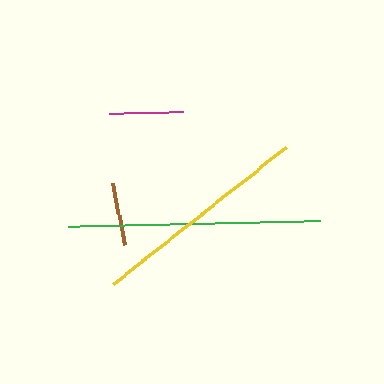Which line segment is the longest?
The green line is the longest at approximately 252 pixels.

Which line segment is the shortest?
The brown line is the shortest at approximately 64 pixels.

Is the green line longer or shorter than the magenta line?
The green line is longer than the magenta line.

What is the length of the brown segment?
The brown segment is approximately 64 pixels long.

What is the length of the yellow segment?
The yellow segment is approximately 221 pixels long.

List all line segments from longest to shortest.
From longest to shortest: green, yellow, magenta, brown.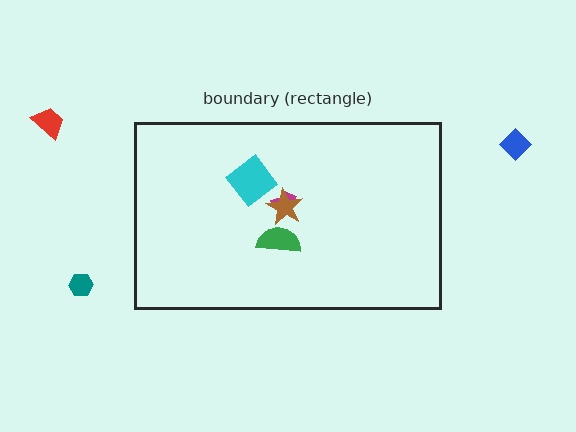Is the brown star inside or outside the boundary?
Inside.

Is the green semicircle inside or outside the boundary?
Inside.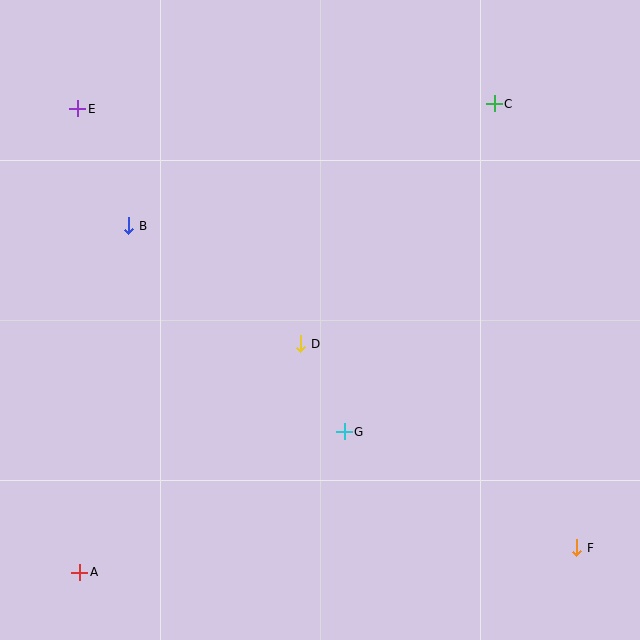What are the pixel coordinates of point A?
Point A is at (80, 572).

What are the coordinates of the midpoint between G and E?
The midpoint between G and E is at (211, 270).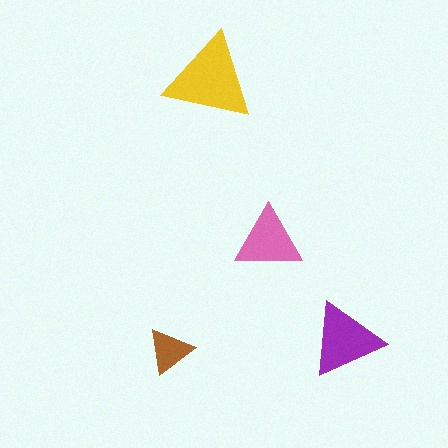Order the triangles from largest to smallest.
the yellow one, the purple one, the pink one, the brown one.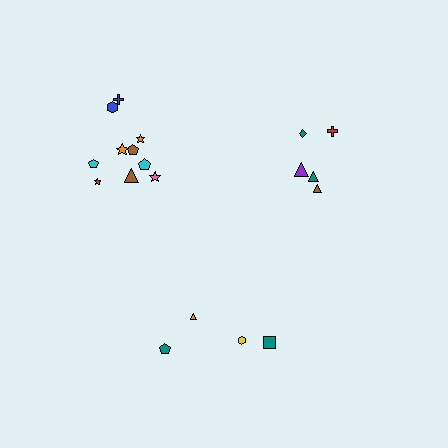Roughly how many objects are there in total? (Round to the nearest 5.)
Roughly 20 objects in total.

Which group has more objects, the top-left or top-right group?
The top-left group.